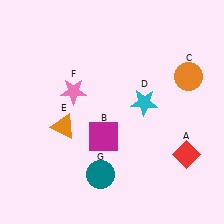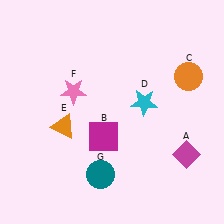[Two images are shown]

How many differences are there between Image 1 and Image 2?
There is 1 difference between the two images.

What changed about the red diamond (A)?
In Image 1, A is red. In Image 2, it changed to magenta.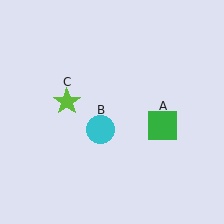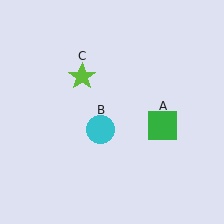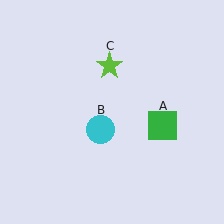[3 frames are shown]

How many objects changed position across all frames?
1 object changed position: lime star (object C).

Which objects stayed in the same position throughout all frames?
Green square (object A) and cyan circle (object B) remained stationary.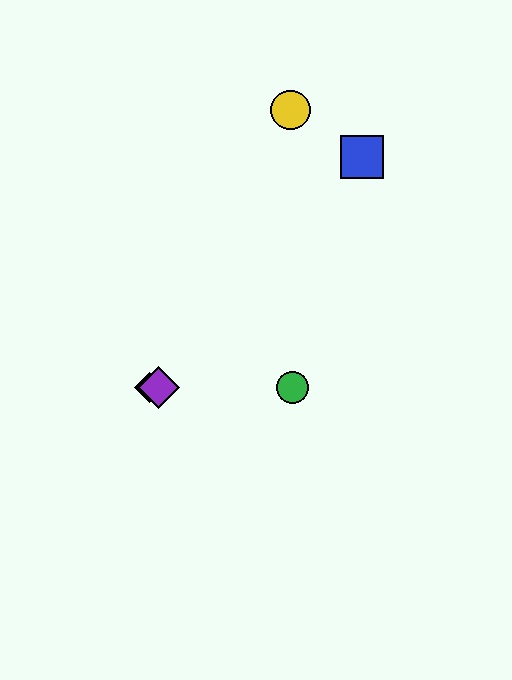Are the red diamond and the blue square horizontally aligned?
No, the red diamond is at y≈387 and the blue square is at y≈157.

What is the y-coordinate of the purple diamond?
The purple diamond is at y≈387.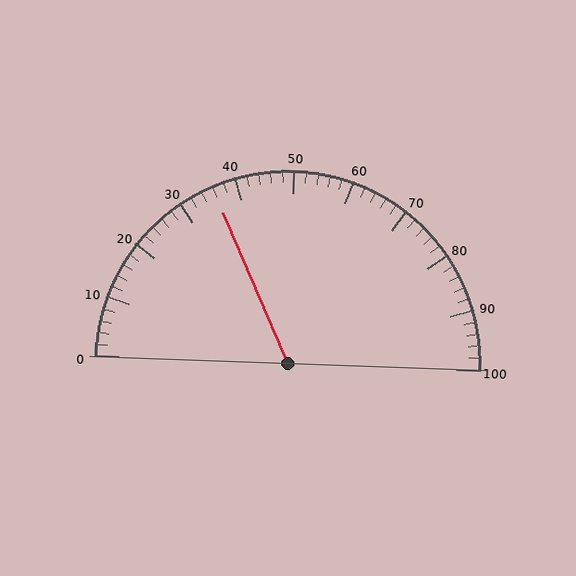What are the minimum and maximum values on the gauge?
The gauge ranges from 0 to 100.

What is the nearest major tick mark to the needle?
The nearest major tick mark is 40.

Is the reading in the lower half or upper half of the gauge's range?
The reading is in the lower half of the range (0 to 100).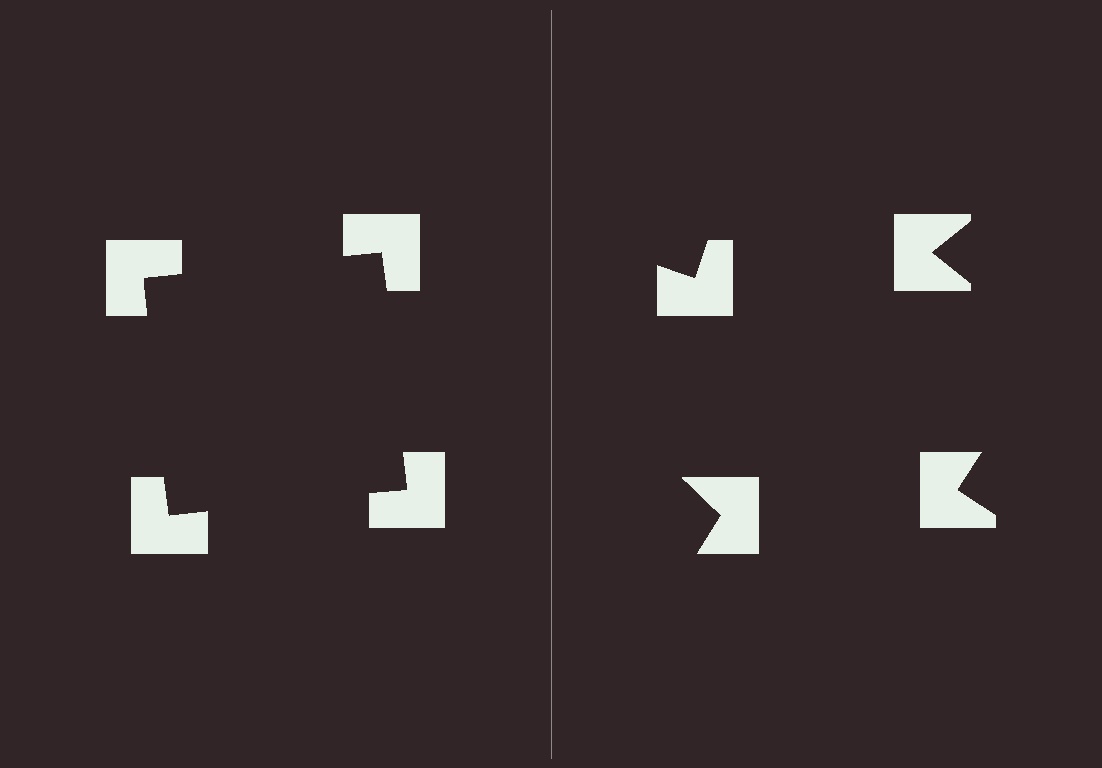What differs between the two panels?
The notched squares are positioned identically on both sides; only the wedge orientations differ. On the left they align to a square; on the right they are misaligned.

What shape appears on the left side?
An illusory square.